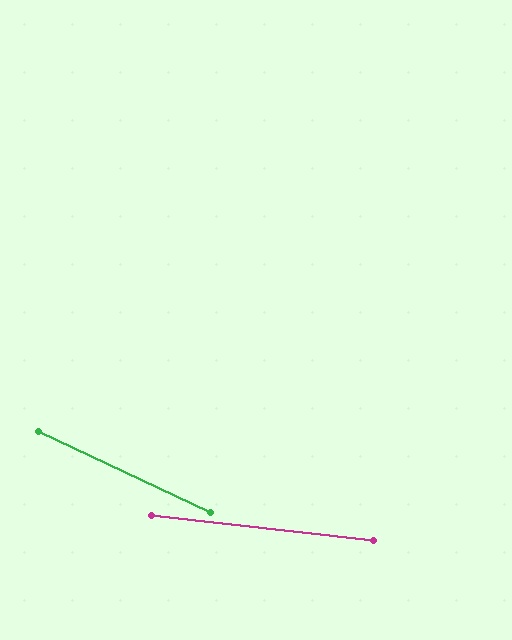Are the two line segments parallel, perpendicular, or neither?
Neither parallel nor perpendicular — they differ by about 19°.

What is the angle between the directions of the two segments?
Approximately 19 degrees.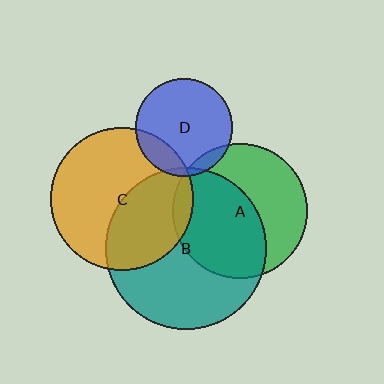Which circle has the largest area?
Circle B (teal).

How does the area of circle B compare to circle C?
Approximately 1.3 times.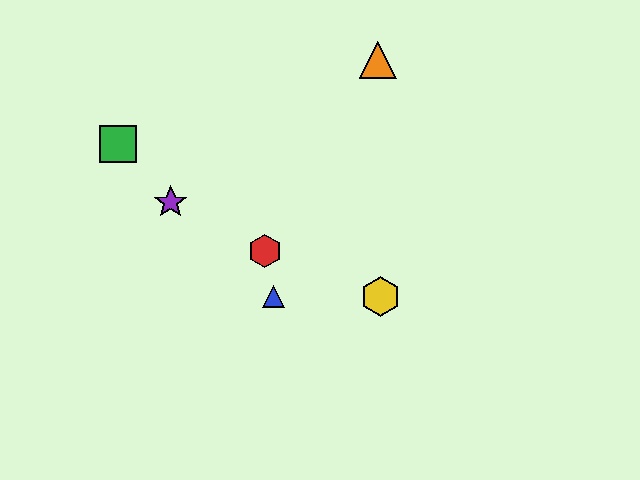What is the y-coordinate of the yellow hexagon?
The yellow hexagon is at y≈296.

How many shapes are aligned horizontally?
2 shapes (the blue triangle, the yellow hexagon) are aligned horizontally.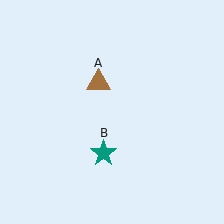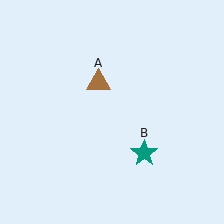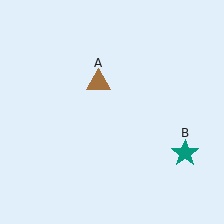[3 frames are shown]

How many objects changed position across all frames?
1 object changed position: teal star (object B).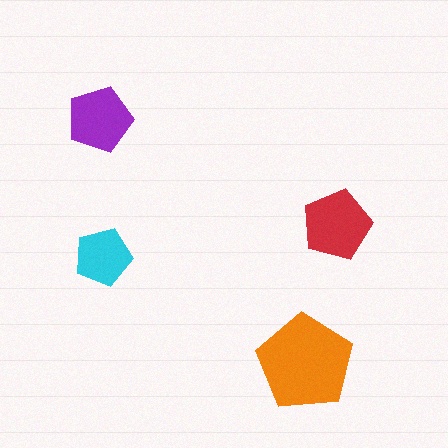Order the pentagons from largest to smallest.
the orange one, the red one, the purple one, the cyan one.